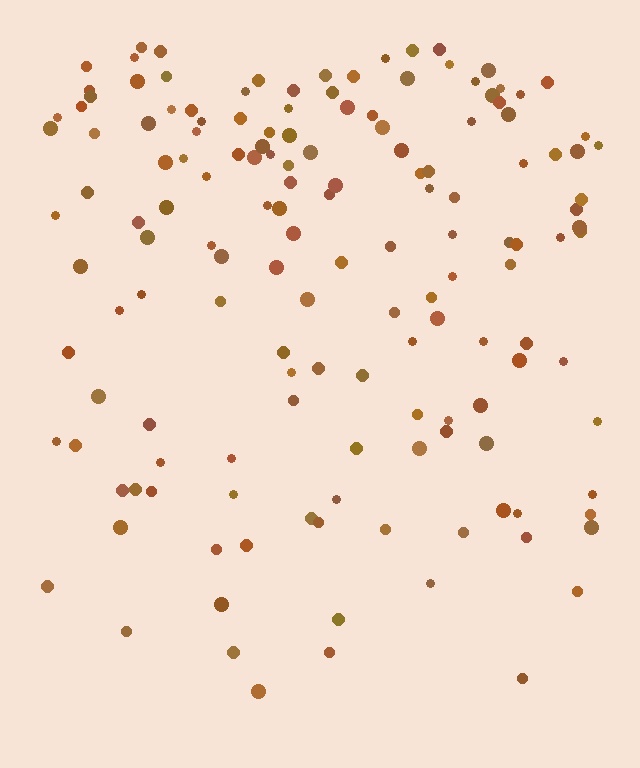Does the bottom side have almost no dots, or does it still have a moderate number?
Still a moderate number, just noticeably fewer than the top.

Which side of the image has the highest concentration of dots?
The top.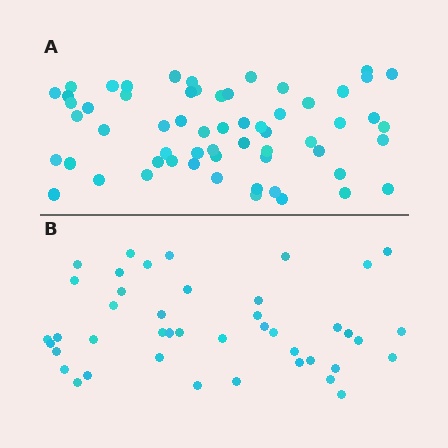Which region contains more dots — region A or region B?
Region A (the top region) has more dots.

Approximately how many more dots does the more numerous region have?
Region A has approximately 15 more dots than region B.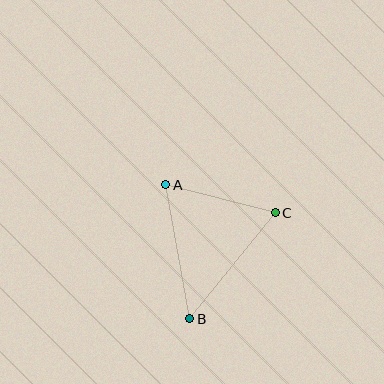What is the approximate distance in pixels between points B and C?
The distance between B and C is approximately 136 pixels.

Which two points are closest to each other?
Points A and C are closest to each other.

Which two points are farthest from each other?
Points A and B are farthest from each other.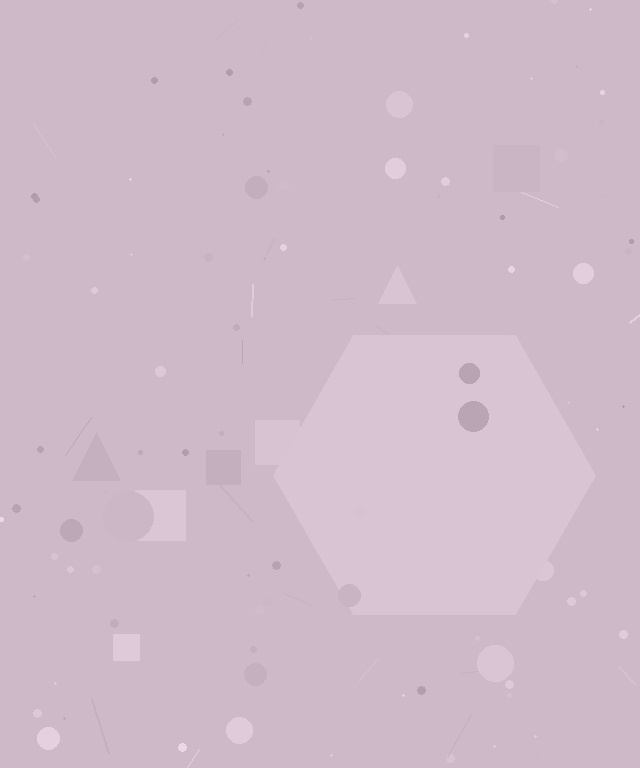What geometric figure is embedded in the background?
A hexagon is embedded in the background.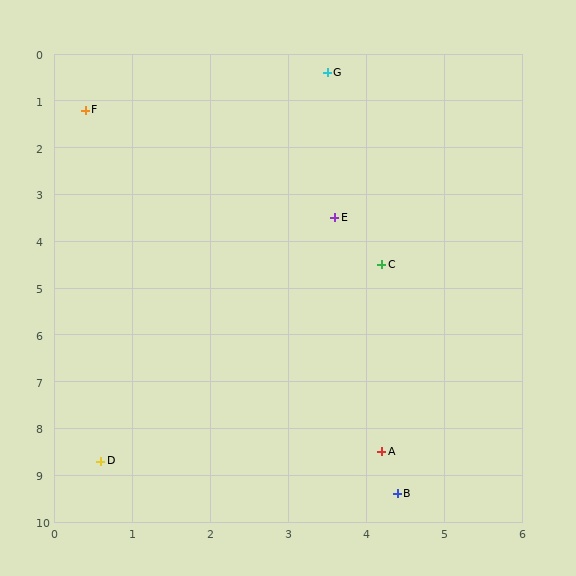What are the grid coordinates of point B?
Point B is at approximately (4.4, 9.4).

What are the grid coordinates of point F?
Point F is at approximately (0.4, 1.2).